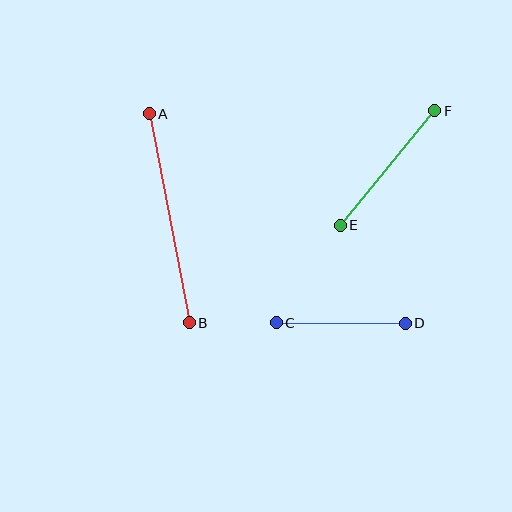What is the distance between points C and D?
The distance is approximately 129 pixels.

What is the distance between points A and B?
The distance is approximately 213 pixels.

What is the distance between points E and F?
The distance is approximately 149 pixels.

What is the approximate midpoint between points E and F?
The midpoint is at approximately (387, 168) pixels.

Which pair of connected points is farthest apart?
Points A and B are farthest apart.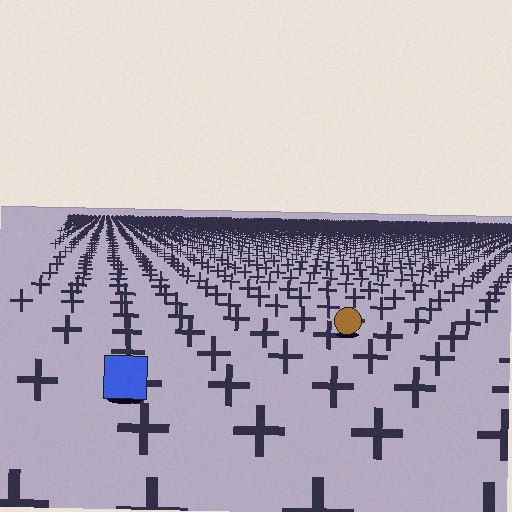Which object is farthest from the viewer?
The brown circle is farthest from the viewer. It appears smaller and the ground texture around it is denser.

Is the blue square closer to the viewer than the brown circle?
Yes. The blue square is closer — you can tell from the texture gradient: the ground texture is coarser near it.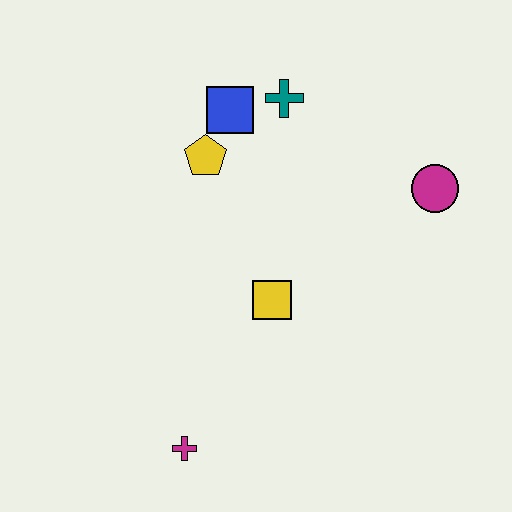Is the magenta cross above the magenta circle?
No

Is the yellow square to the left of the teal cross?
Yes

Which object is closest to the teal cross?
The blue square is closest to the teal cross.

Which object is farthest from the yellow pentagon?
The magenta cross is farthest from the yellow pentagon.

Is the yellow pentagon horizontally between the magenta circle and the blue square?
No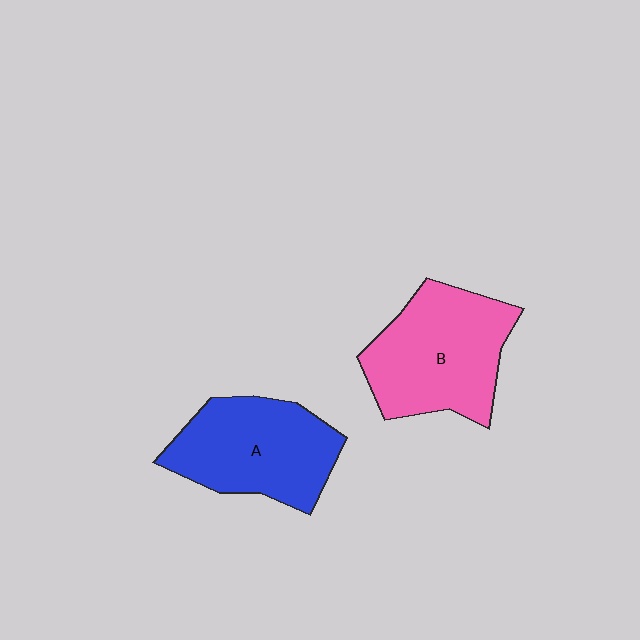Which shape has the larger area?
Shape B (pink).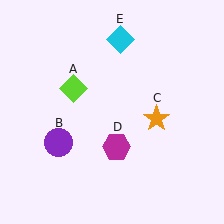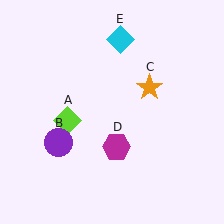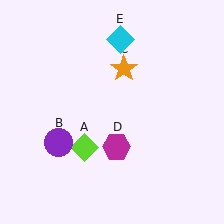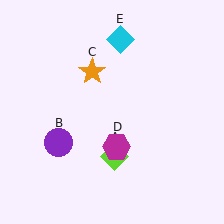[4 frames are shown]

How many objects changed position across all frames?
2 objects changed position: lime diamond (object A), orange star (object C).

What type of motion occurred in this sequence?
The lime diamond (object A), orange star (object C) rotated counterclockwise around the center of the scene.